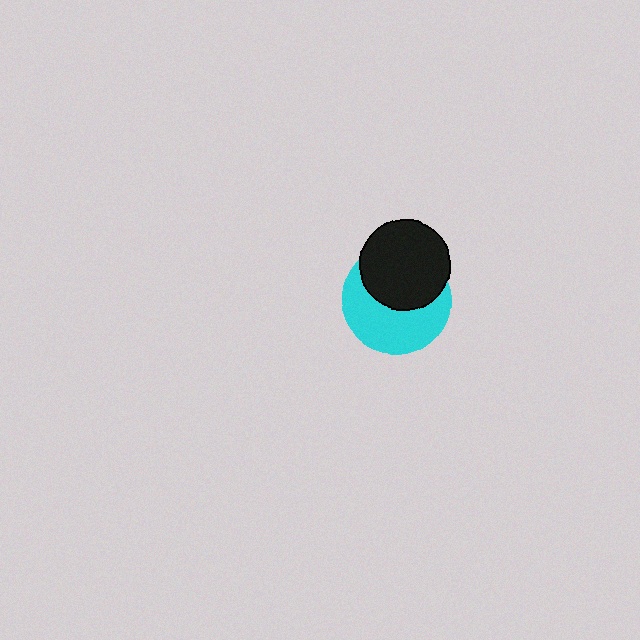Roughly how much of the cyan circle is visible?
About half of it is visible (roughly 54%).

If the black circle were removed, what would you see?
You would see the complete cyan circle.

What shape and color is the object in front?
The object in front is a black circle.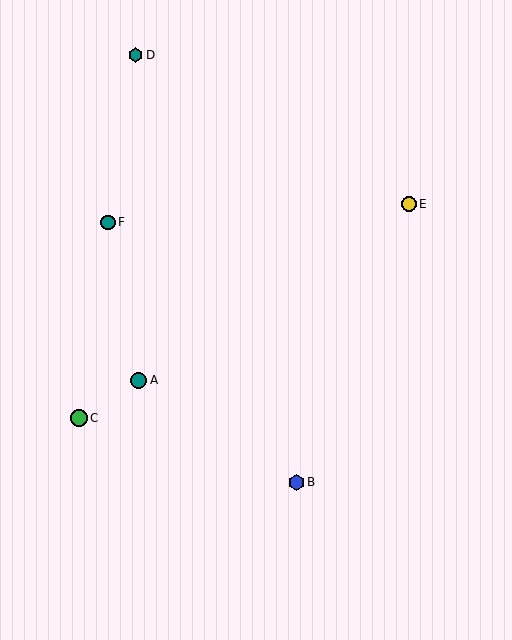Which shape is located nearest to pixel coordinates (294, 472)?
The blue hexagon (labeled B) at (296, 482) is nearest to that location.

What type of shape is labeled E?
Shape E is a yellow circle.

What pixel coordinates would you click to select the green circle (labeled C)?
Click at (79, 418) to select the green circle C.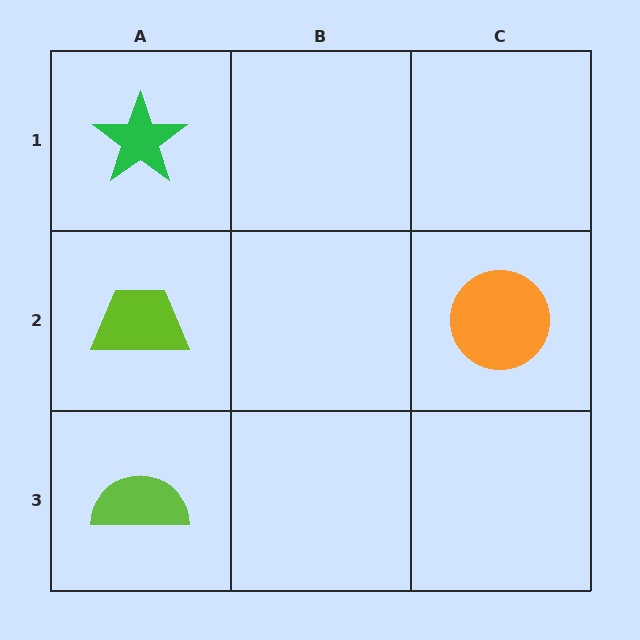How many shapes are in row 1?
1 shape.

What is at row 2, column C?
An orange circle.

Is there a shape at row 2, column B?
No, that cell is empty.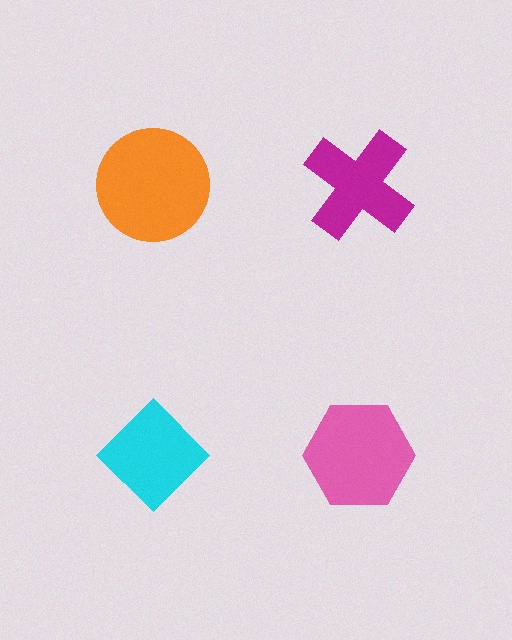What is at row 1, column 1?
An orange circle.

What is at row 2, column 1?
A cyan diamond.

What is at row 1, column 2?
A magenta cross.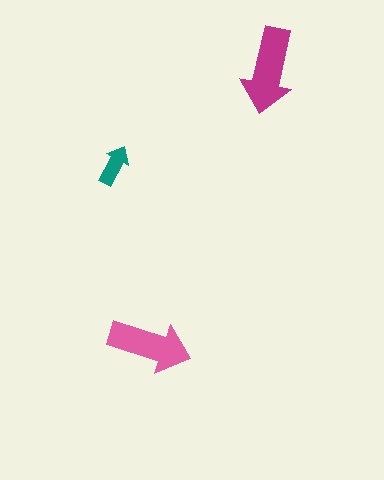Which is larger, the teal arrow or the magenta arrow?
The magenta one.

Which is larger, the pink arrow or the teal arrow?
The pink one.